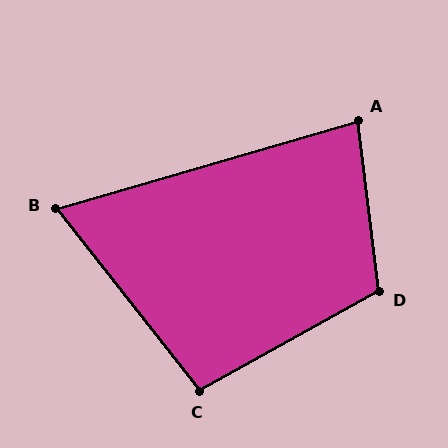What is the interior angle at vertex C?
Approximately 99 degrees (obtuse).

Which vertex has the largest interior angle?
D, at approximately 112 degrees.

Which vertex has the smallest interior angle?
B, at approximately 68 degrees.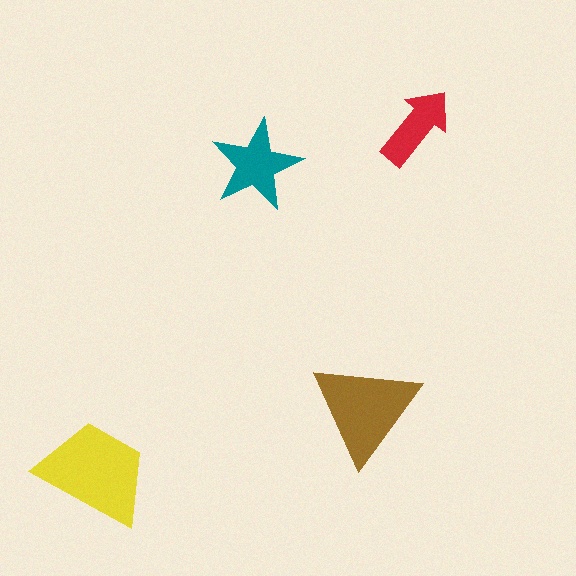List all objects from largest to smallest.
The yellow trapezoid, the brown triangle, the teal star, the red arrow.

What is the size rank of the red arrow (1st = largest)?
4th.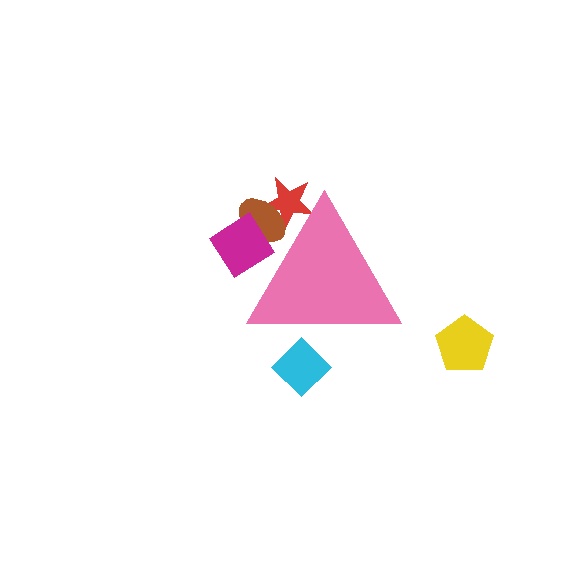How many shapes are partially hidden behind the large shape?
4 shapes are partially hidden.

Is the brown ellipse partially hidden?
Yes, the brown ellipse is partially hidden behind the pink triangle.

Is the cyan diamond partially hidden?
Yes, the cyan diamond is partially hidden behind the pink triangle.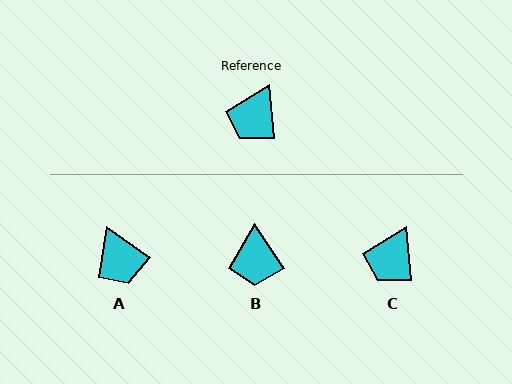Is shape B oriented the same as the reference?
No, it is off by about 30 degrees.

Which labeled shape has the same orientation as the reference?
C.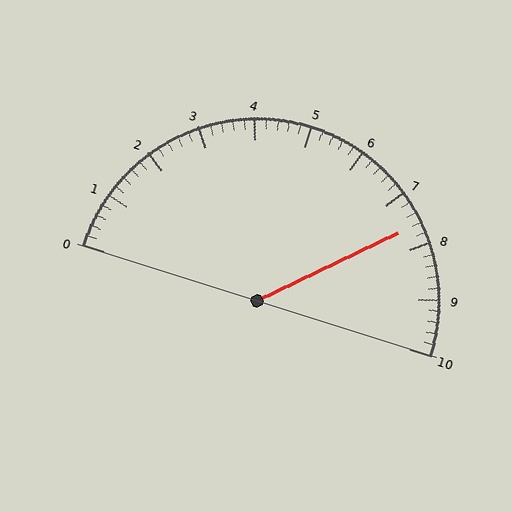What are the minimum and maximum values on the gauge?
The gauge ranges from 0 to 10.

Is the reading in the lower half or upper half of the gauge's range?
The reading is in the upper half of the range (0 to 10).